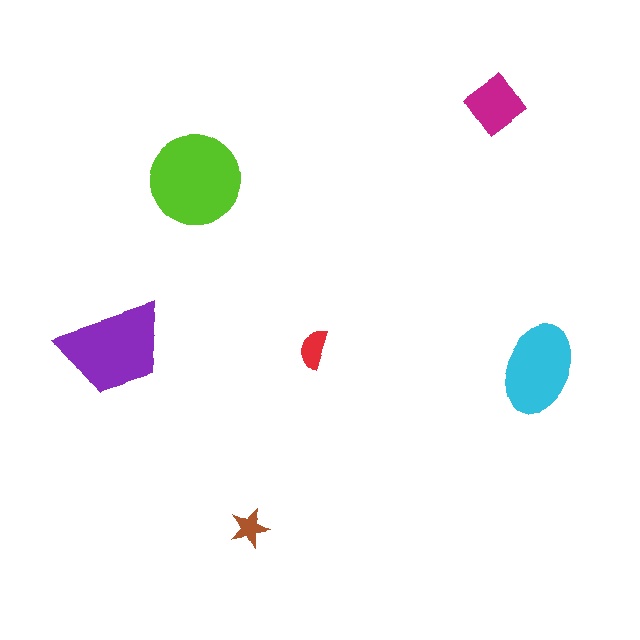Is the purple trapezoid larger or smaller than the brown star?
Larger.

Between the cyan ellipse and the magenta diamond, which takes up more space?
The cyan ellipse.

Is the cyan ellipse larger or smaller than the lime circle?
Smaller.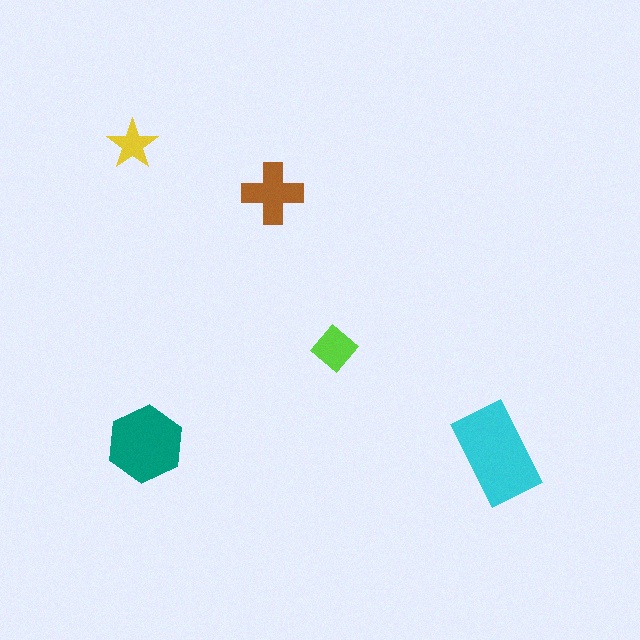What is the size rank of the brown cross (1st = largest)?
3rd.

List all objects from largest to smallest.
The cyan rectangle, the teal hexagon, the brown cross, the lime diamond, the yellow star.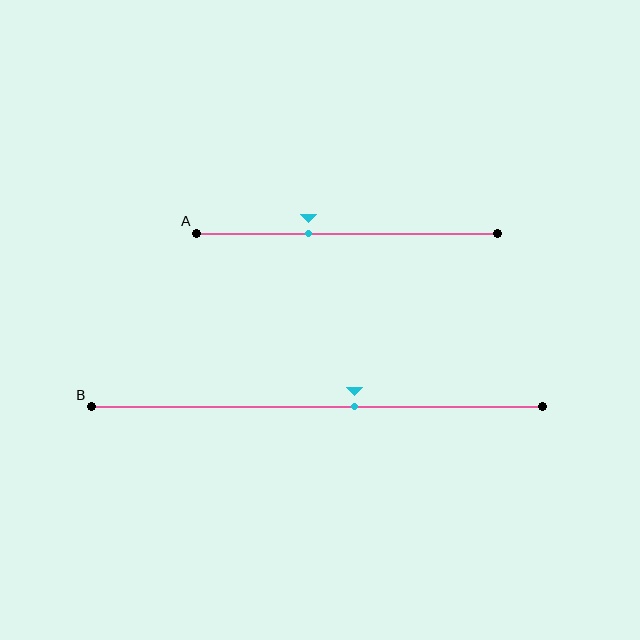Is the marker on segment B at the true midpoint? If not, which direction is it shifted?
No, the marker on segment B is shifted to the right by about 8% of the segment length.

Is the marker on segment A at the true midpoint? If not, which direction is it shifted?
No, the marker on segment A is shifted to the left by about 13% of the segment length.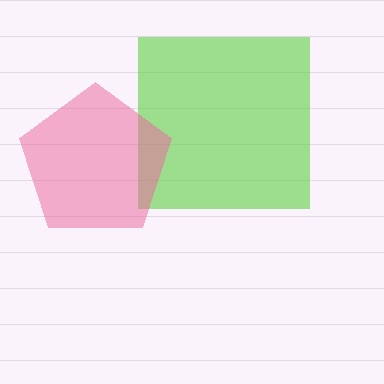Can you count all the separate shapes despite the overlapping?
Yes, there are 2 separate shapes.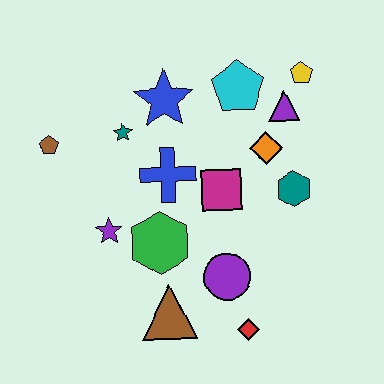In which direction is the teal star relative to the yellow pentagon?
The teal star is to the left of the yellow pentagon.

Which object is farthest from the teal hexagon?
The brown pentagon is farthest from the teal hexagon.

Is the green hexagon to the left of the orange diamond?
Yes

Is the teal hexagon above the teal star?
No